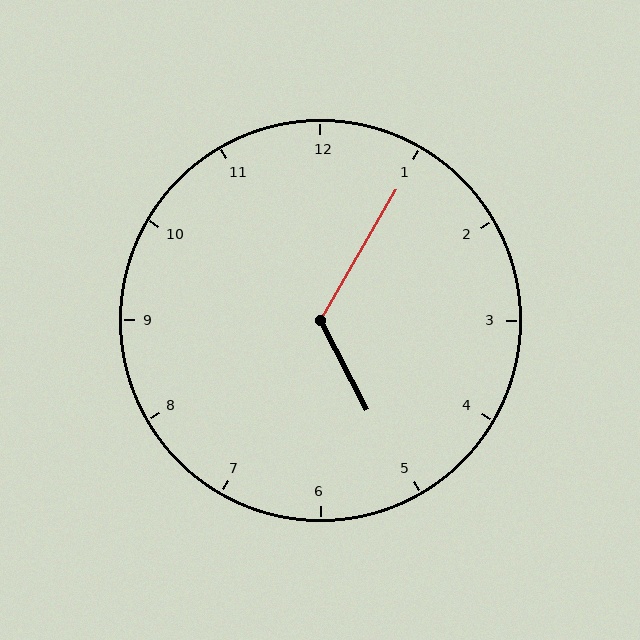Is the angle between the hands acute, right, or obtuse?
It is obtuse.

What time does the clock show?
5:05.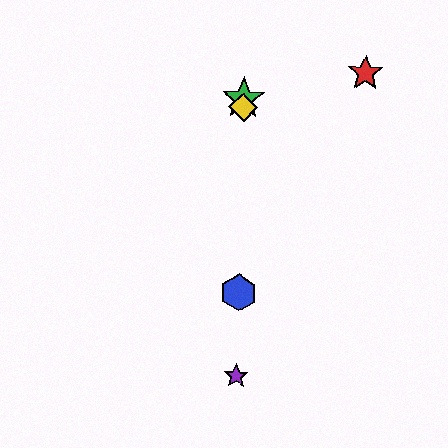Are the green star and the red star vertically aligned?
No, the green star is at x≈243 and the red star is at x≈365.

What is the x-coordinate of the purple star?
The purple star is at x≈236.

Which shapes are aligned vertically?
The blue hexagon, the green star, the yellow diamond, the purple star are aligned vertically.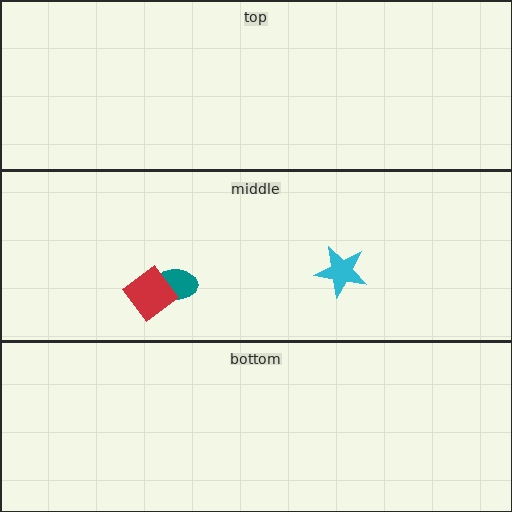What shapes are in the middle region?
The teal ellipse, the red diamond, the cyan star.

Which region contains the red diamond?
The middle region.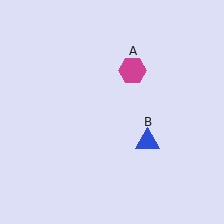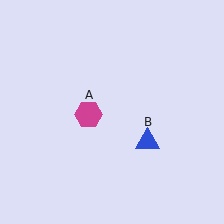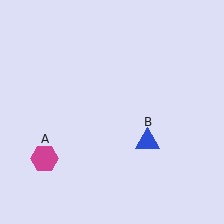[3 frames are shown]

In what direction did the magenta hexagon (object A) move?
The magenta hexagon (object A) moved down and to the left.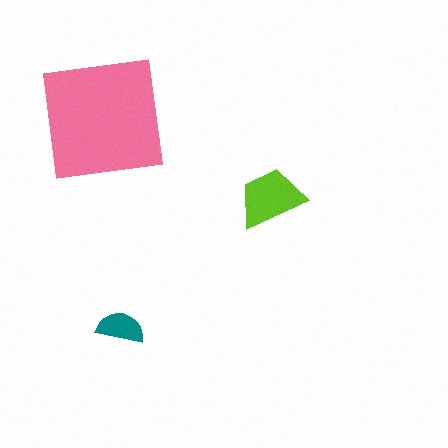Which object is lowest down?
The teal semicircle is bottommost.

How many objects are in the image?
There are 3 objects in the image.